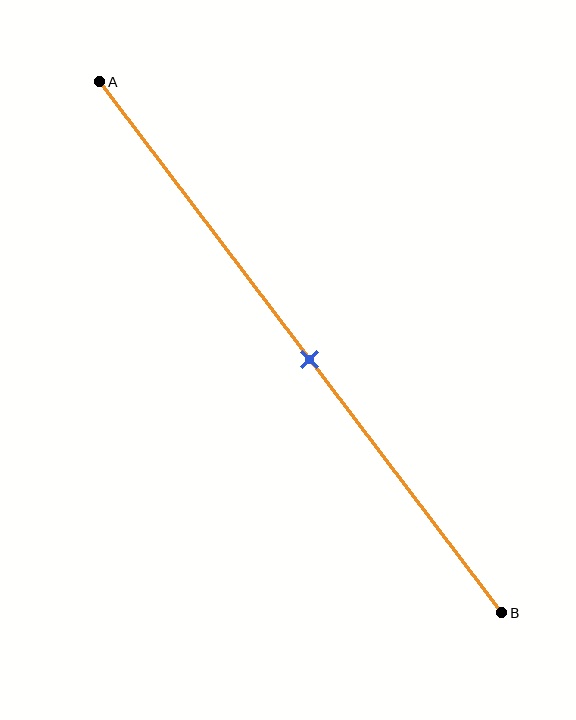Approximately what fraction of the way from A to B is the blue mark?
The blue mark is approximately 50% of the way from A to B.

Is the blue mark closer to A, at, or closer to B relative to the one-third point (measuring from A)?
The blue mark is closer to point B than the one-third point of segment AB.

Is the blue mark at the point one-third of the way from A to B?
No, the mark is at about 50% from A, not at the 33% one-third point.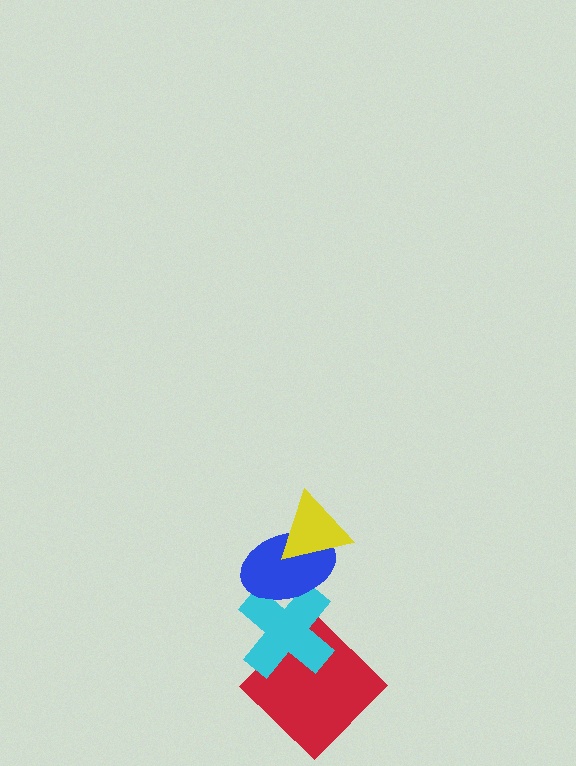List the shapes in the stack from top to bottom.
From top to bottom: the yellow triangle, the blue ellipse, the cyan cross, the red diamond.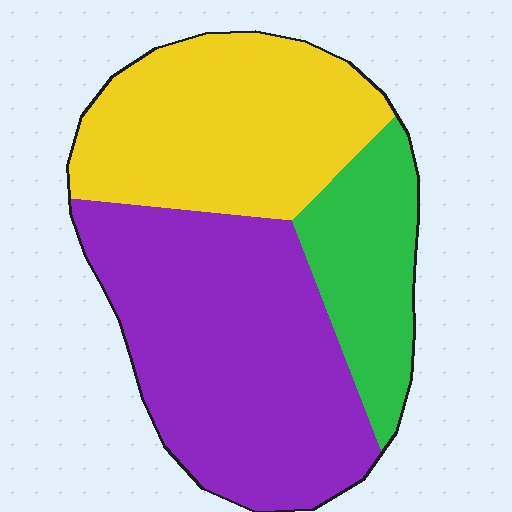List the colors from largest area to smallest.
From largest to smallest: purple, yellow, green.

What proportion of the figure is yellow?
Yellow takes up about one third (1/3) of the figure.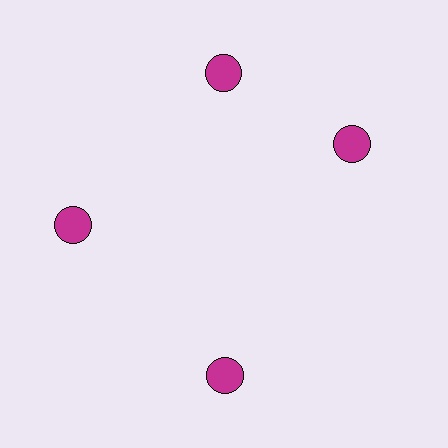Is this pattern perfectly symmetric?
No. The 4 magenta circles are arranged in a ring, but one element near the 3 o'clock position is rotated out of alignment along the ring, breaking the 4-fold rotational symmetry.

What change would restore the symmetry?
The symmetry would be restored by rotating it back into even spacing with its neighbors so that all 4 circles sit at equal angles and equal distance from the center.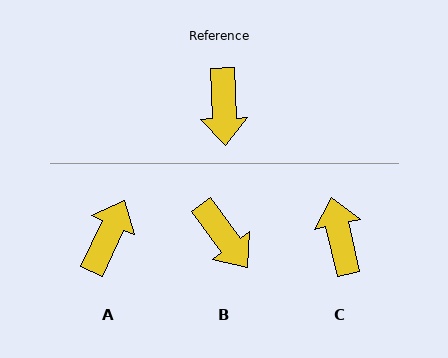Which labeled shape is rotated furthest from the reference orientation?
C, about 169 degrees away.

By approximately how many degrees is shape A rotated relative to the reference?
Approximately 153 degrees counter-clockwise.